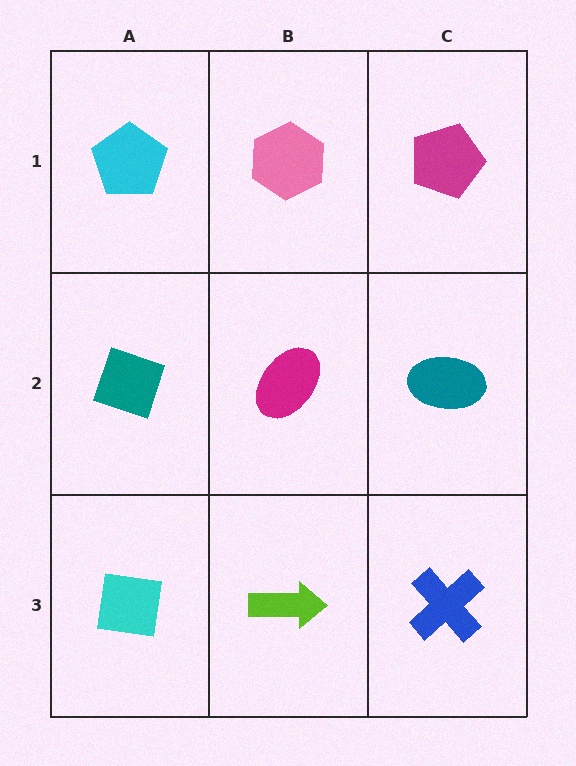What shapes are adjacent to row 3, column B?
A magenta ellipse (row 2, column B), a cyan square (row 3, column A), a blue cross (row 3, column C).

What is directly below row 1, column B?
A magenta ellipse.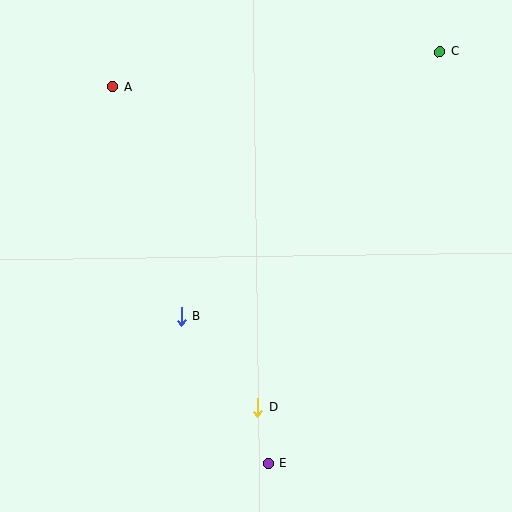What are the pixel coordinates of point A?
Point A is at (112, 87).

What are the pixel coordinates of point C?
Point C is at (440, 52).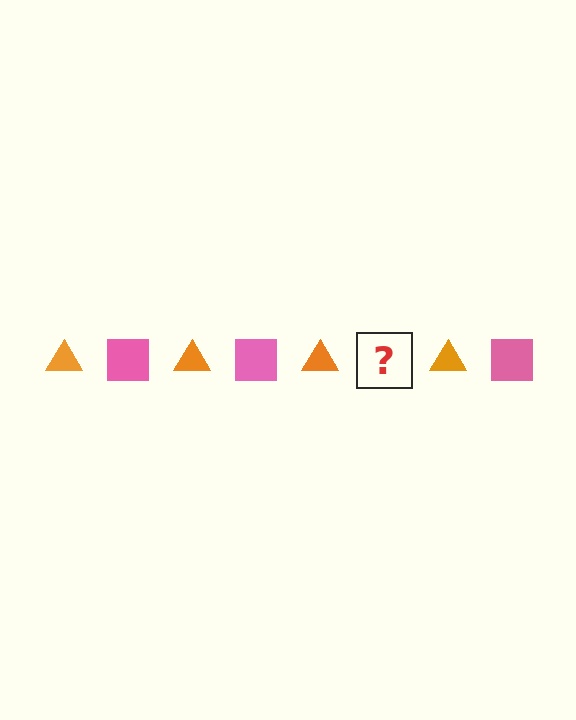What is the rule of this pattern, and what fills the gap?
The rule is that the pattern alternates between orange triangle and pink square. The gap should be filled with a pink square.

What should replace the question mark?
The question mark should be replaced with a pink square.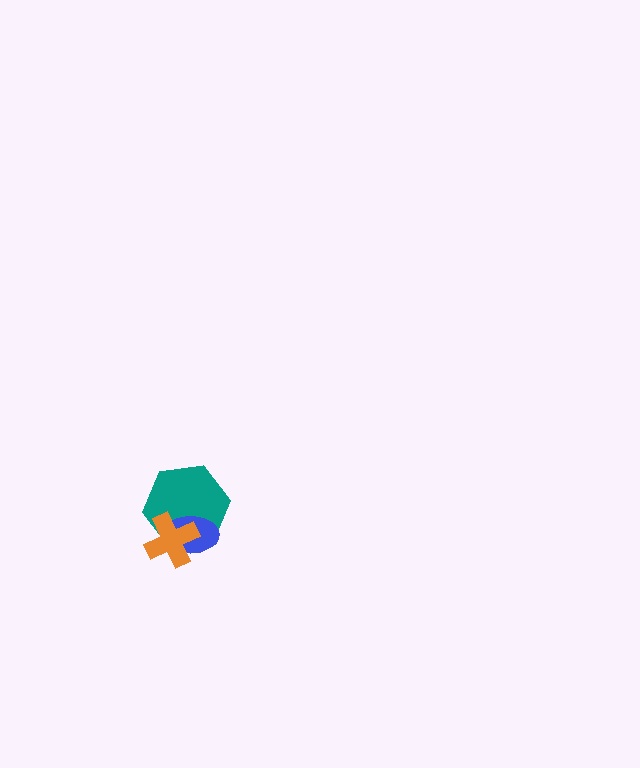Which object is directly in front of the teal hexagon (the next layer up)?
The blue ellipse is directly in front of the teal hexagon.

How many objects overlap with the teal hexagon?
2 objects overlap with the teal hexagon.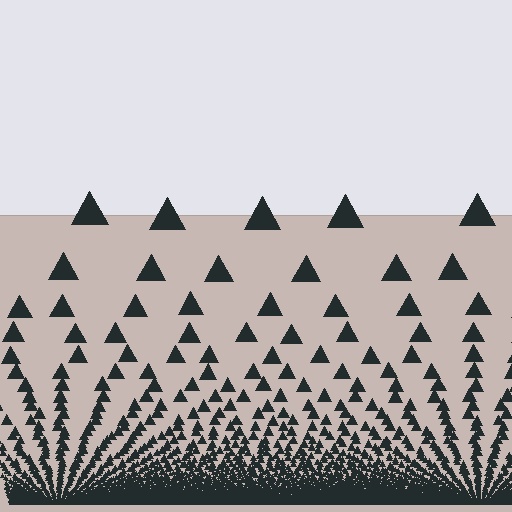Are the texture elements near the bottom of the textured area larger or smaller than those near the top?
Smaller. The gradient is inverted — elements near the bottom are smaller and denser.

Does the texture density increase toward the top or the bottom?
Density increases toward the bottom.